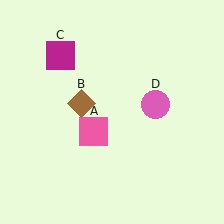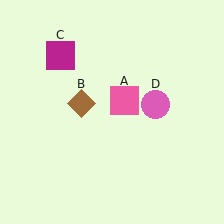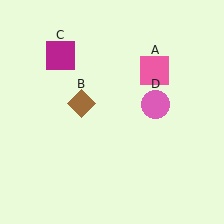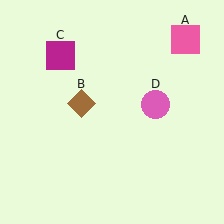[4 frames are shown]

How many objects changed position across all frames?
1 object changed position: pink square (object A).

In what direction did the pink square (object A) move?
The pink square (object A) moved up and to the right.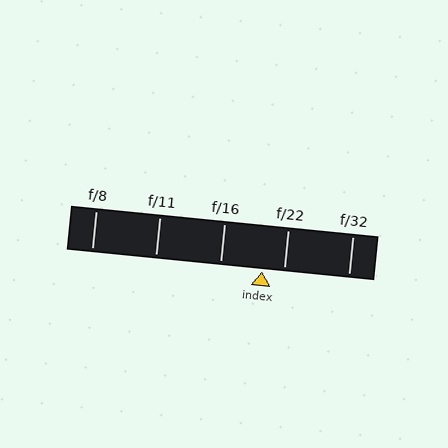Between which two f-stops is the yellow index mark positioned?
The index mark is between f/16 and f/22.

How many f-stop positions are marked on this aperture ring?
There are 5 f-stop positions marked.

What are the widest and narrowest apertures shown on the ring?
The widest aperture shown is f/8 and the narrowest is f/32.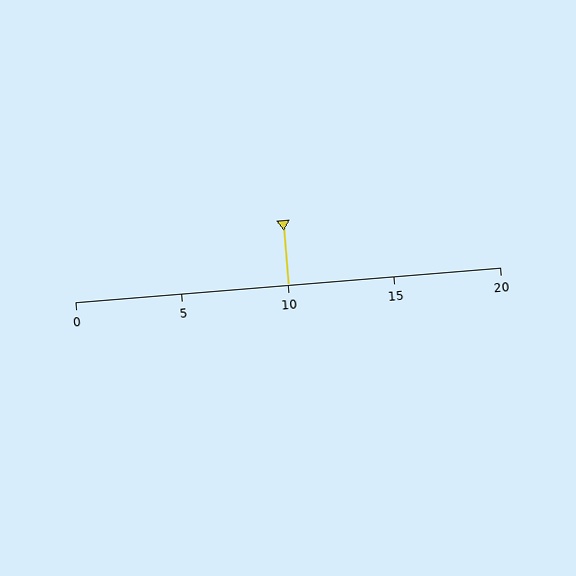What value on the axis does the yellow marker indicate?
The marker indicates approximately 10.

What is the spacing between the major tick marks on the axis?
The major ticks are spaced 5 apart.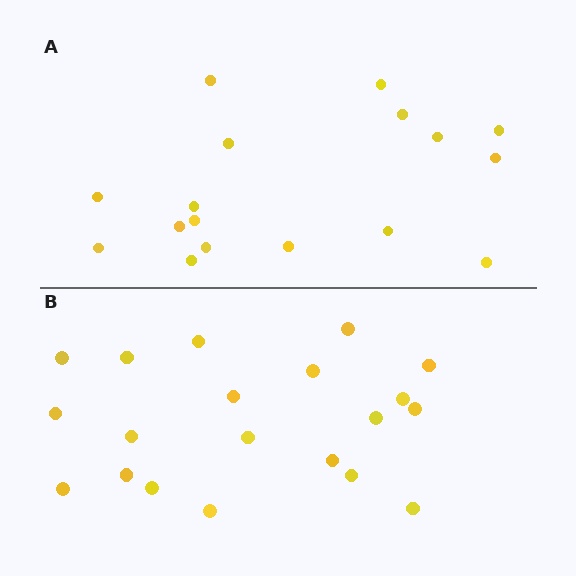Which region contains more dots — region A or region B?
Region B (the bottom region) has more dots.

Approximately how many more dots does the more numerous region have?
Region B has just a few more — roughly 2 or 3 more dots than region A.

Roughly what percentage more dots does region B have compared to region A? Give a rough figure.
About 20% more.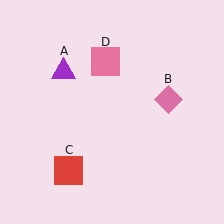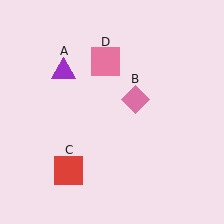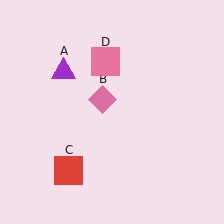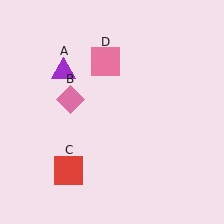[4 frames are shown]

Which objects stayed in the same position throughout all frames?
Purple triangle (object A) and red square (object C) and pink square (object D) remained stationary.